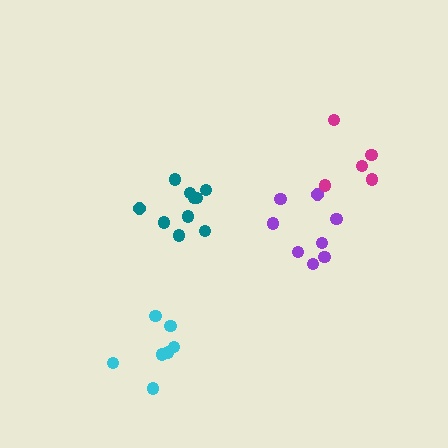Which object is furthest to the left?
The cyan cluster is leftmost.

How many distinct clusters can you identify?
There are 4 distinct clusters.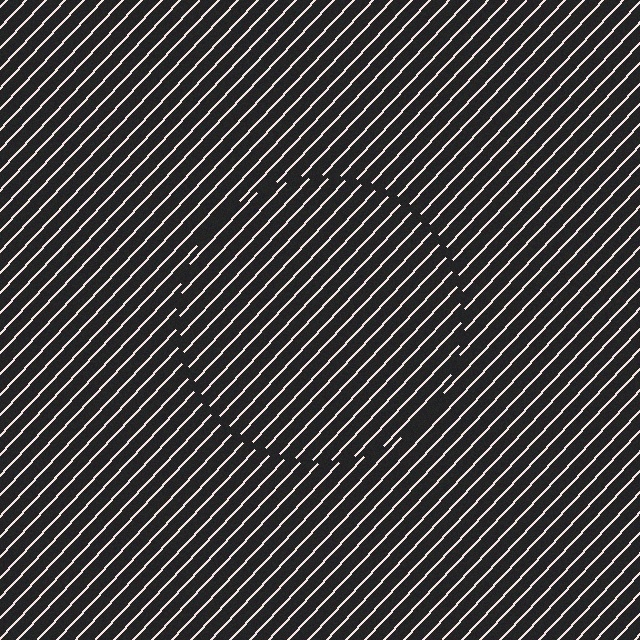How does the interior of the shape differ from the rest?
The interior of the shape contains the same grating, shifted by half a period — the contour is defined by the phase discontinuity where line-ends from the inner and outer gratings abut.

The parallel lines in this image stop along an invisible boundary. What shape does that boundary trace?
An illusory circle. The interior of the shape contains the same grating, shifted by half a period — the contour is defined by the phase discontinuity where line-ends from the inner and outer gratings abut.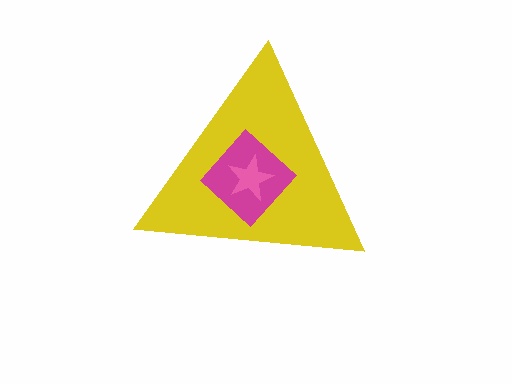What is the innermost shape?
The pink star.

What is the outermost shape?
The yellow triangle.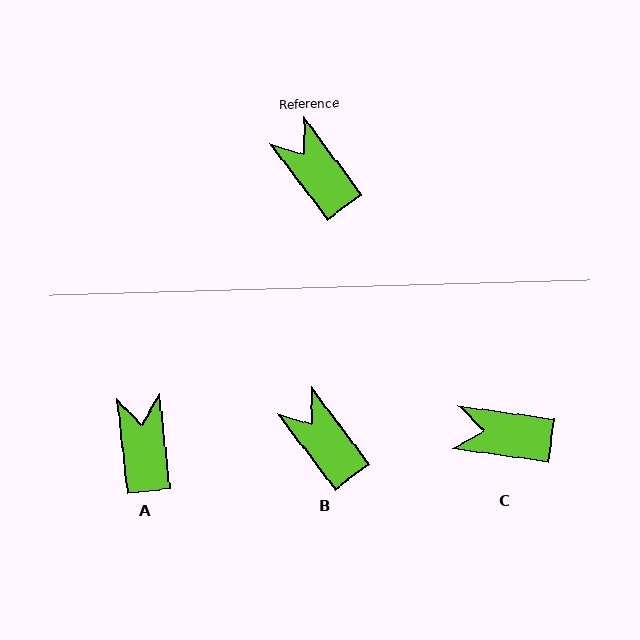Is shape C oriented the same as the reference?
No, it is off by about 45 degrees.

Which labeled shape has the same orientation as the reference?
B.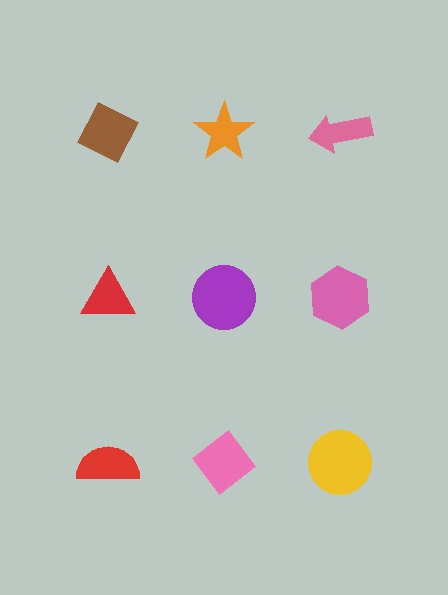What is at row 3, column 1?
A red semicircle.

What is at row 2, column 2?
A purple circle.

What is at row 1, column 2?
An orange star.